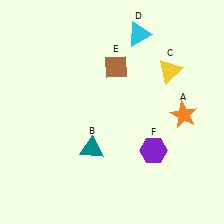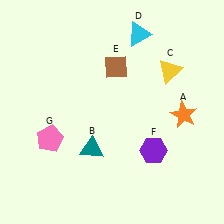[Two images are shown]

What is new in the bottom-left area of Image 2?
A pink pentagon (G) was added in the bottom-left area of Image 2.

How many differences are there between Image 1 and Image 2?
There is 1 difference between the two images.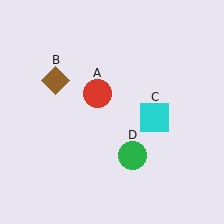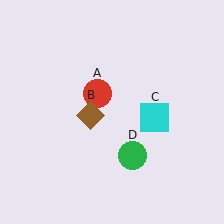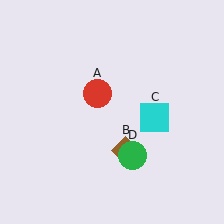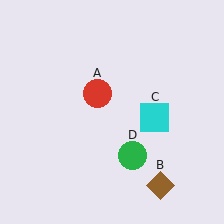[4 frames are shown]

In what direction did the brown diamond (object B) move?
The brown diamond (object B) moved down and to the right.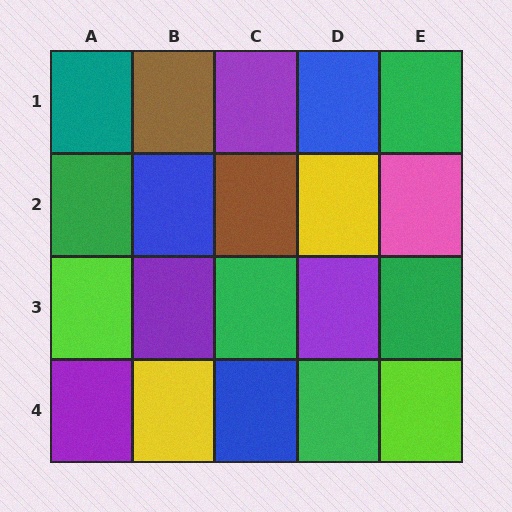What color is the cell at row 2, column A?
Green.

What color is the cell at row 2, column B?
Blue.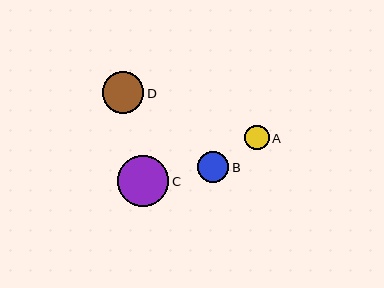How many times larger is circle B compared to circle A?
Circle B is approximately 1.3 times the size of circle A.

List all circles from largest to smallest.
From largest to smallest: C, D, B, A.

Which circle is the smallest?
Circle A is the smallest with a size of approximately 25 pixels.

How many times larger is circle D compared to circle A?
Circle D is approximately 1.7 times the size of circle A.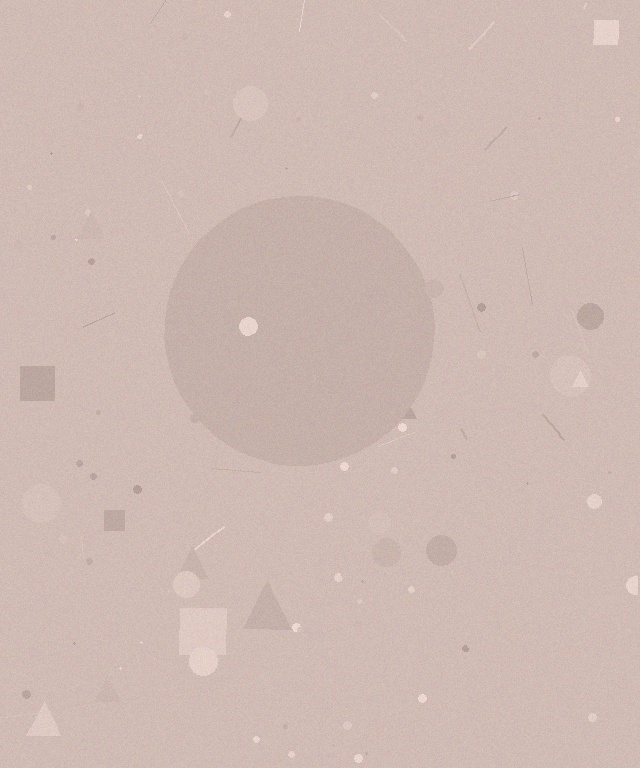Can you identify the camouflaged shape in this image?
The camouflaged shape is a circle.